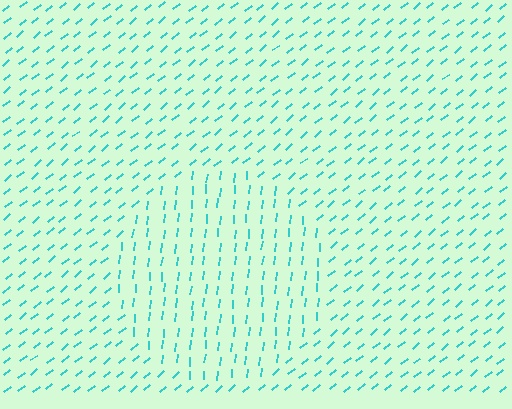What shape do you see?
I see a circle.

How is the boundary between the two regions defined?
The boundary is defined purely by a change in line orientation (approximately 45 degrees difference). All lines are the same color and thickness.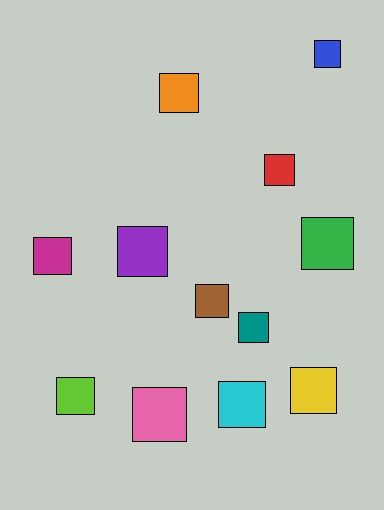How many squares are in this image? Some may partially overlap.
There are 12 squares.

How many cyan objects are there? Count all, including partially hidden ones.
There is 1 cyan object.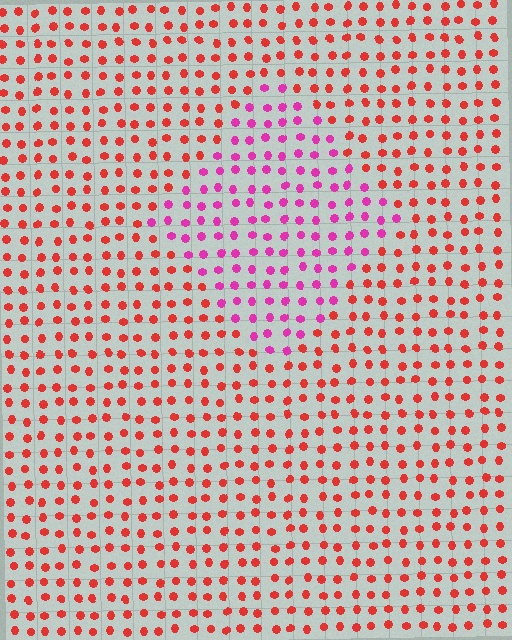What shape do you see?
I see a diamond.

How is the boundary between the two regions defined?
The boundary is defined purely by a slight shift in hue (about 44 degrees). Spacing, size, and orientation are identical on both sides.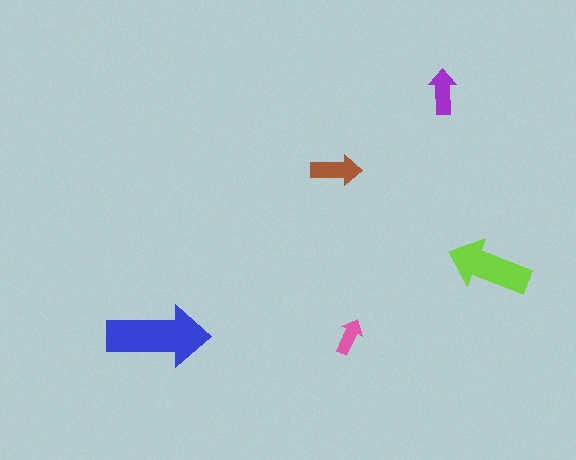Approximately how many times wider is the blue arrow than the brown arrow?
About 2 times wider.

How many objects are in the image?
There are 5 objects in the image.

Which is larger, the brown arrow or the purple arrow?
The brown one.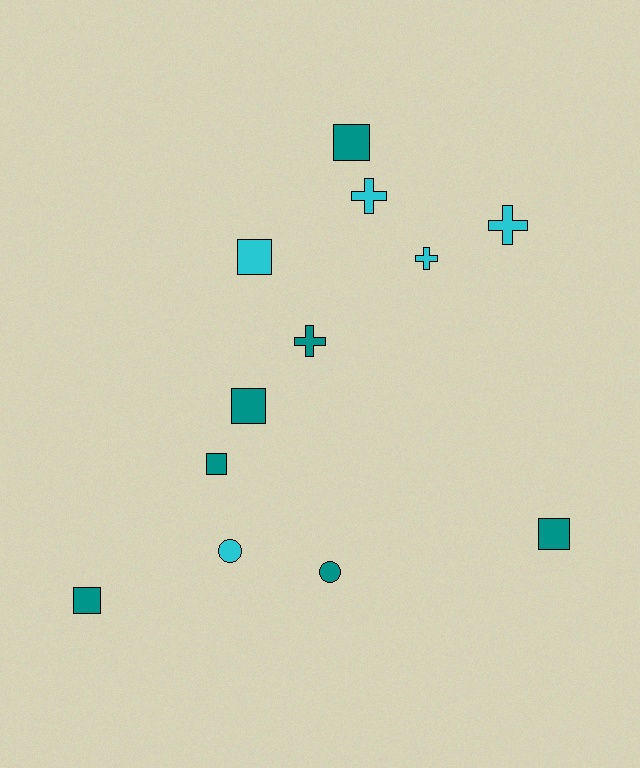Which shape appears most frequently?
Square, with 6 objects.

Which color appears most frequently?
Teal, with 7 objects.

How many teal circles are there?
There is 1 teal circle.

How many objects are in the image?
There are 12 objects.